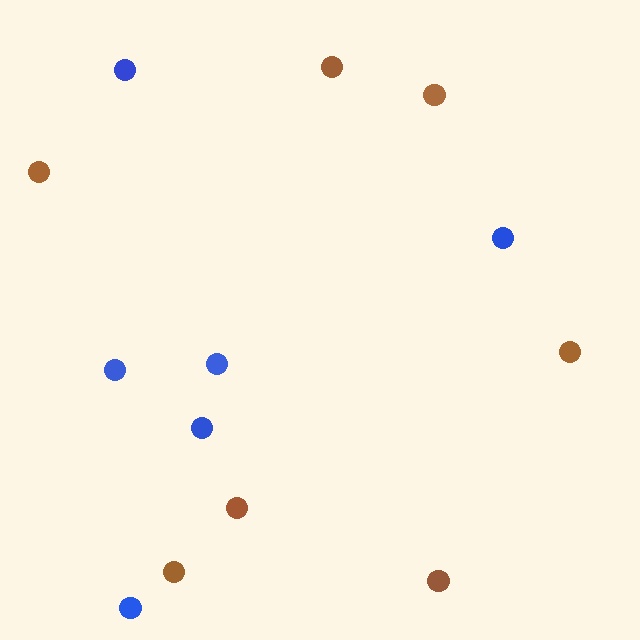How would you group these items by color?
There are 2 groups: one group of brown circles (7) and one group of blue circles (6).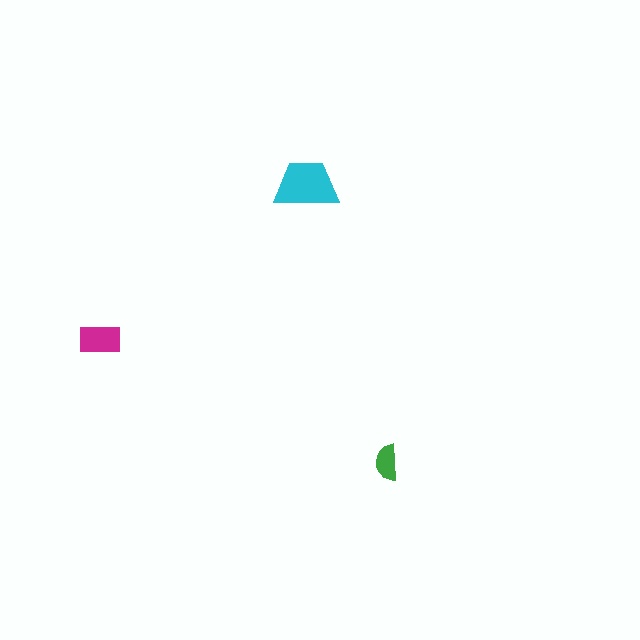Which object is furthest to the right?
The green semicircle is rightmost.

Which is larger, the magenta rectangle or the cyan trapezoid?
The cyan trapezoid.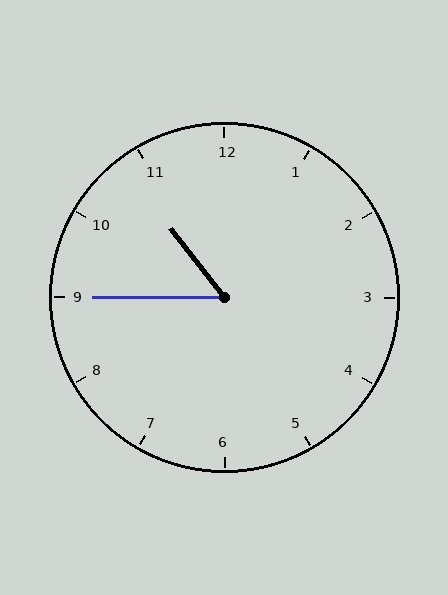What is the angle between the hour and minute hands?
Approximately 52 degrees.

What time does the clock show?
10:45.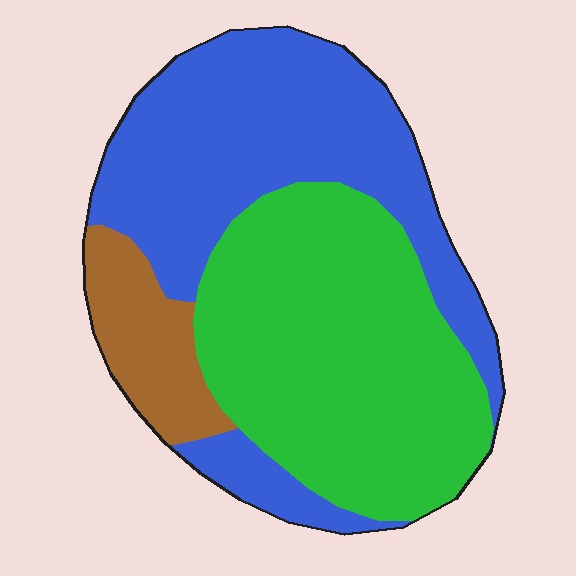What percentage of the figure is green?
Green covers roughly 45% of the figure.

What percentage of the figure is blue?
Blue takes up between a quarter and a half of the figure.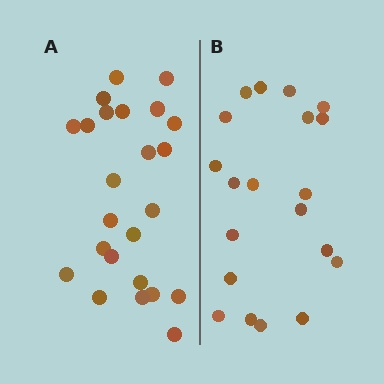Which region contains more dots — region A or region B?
Region A (the left region) has more dots.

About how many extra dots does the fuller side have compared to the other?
Region A has about 4 more dots than region B.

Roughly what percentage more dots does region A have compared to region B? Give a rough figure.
About 20% more.